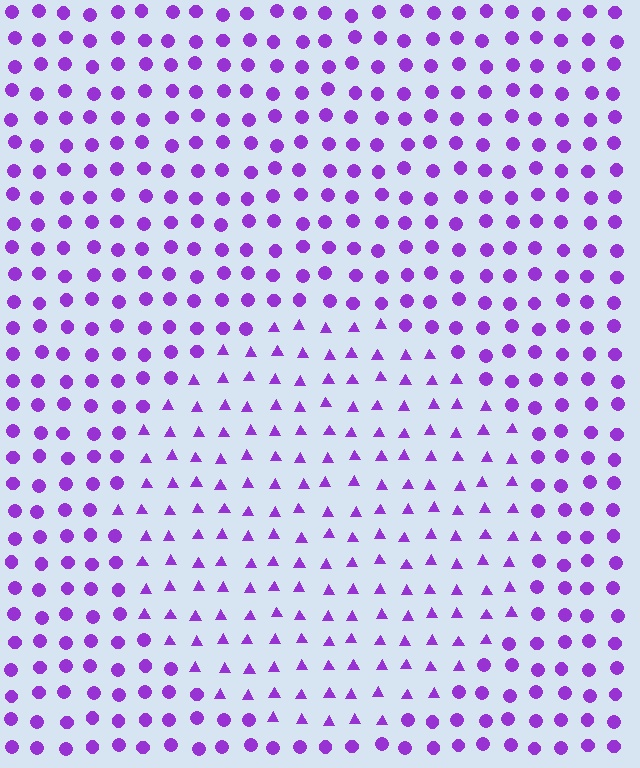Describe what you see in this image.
The image is filled with small purple elements arranged in a uniform grid. A circle-shaped region contains triangles, while the surrounding area contains circles. The boundary is defined purely by the change in element shape.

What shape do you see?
I see a circle.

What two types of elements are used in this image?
The image uses triangles inside the circle region and circles outside it.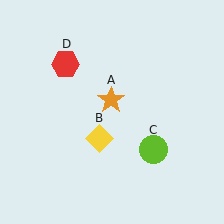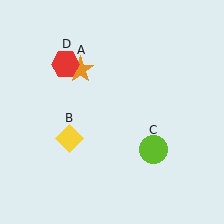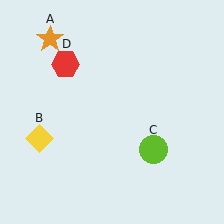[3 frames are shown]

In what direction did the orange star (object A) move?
The orange star (object A) moved up and to the left.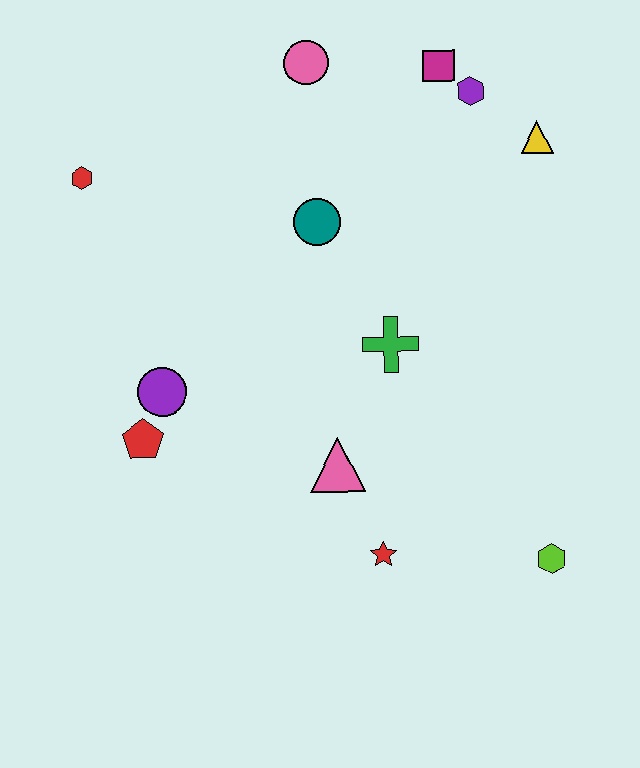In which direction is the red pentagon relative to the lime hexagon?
The red pentagon is to the left of the lime hexagon.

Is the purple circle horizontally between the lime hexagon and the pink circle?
No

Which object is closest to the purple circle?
The red pentagon is closest to the purple circle.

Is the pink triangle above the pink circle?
No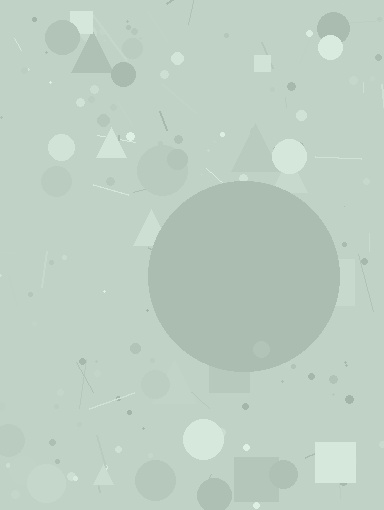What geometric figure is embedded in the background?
A circle is embedded in the background.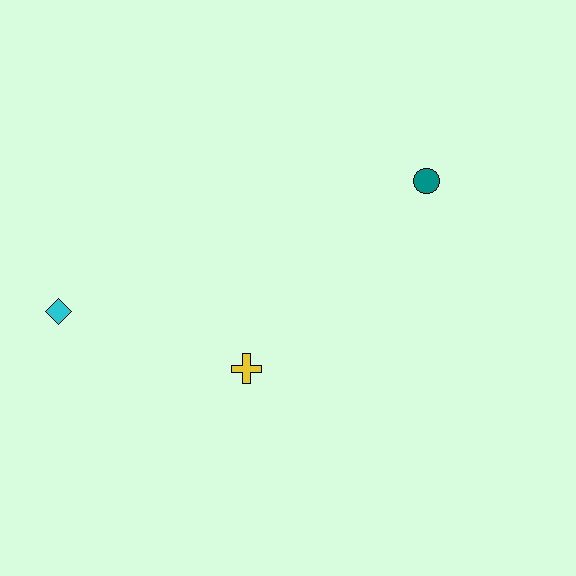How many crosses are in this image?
There is 1 cross.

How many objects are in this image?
There are 3 objects.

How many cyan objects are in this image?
There is 1 cyan object.